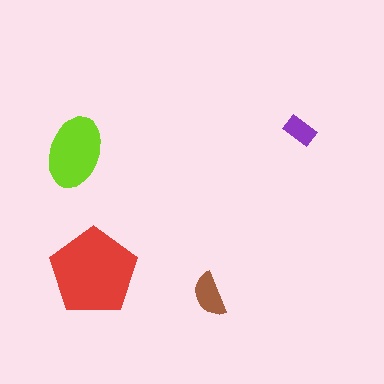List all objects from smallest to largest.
The purple rectangle, the brown semicircle, the lime ellipse, the red pentagon.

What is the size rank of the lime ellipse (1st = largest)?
2nd.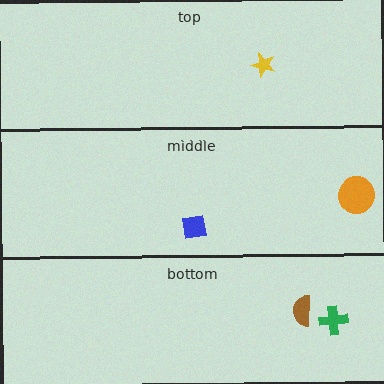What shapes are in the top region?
The yellow star.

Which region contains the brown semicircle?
The bottom region.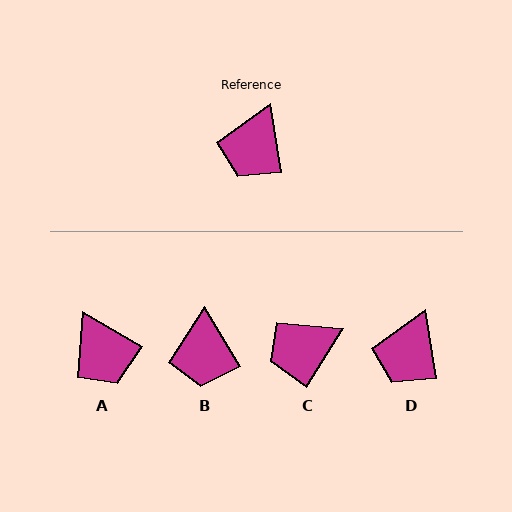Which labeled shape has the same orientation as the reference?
D.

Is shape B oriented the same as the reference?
No, it is off by about 22 degrees.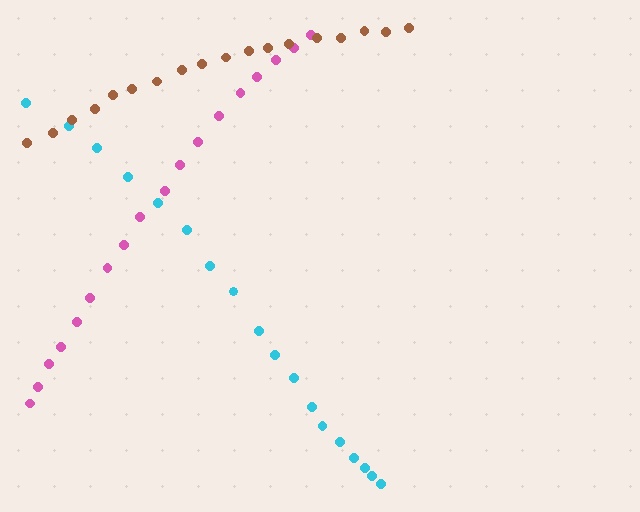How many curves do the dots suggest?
There are 3 distinct paths.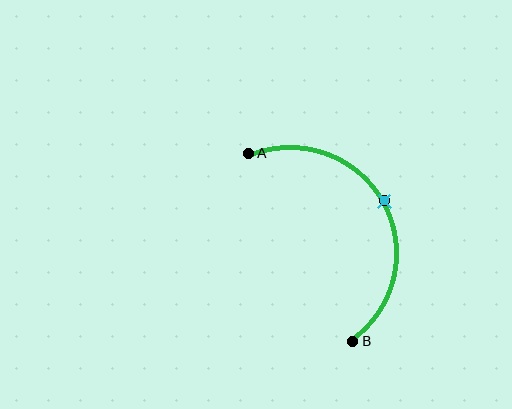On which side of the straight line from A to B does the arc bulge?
The arc bulges to the right of the straight line connecting A and B.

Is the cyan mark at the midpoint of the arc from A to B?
Yes. The cyan mark lies on the arc at equal arc-length from both A and B — it is the arc midpoint.